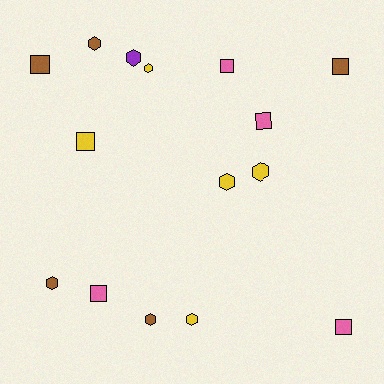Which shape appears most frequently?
Hexagon, with 8 objects.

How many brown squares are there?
There are 2 brown squares.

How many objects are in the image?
There are 15 objects.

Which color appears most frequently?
Yellow, with 5 objects.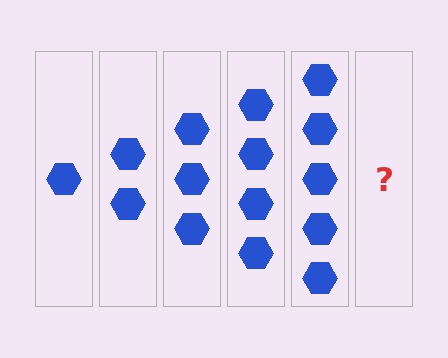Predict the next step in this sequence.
The next step is 6 hexagons.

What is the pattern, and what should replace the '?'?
The pattern is that each step adds one more hexagon. The '?' should be 6 hexagons.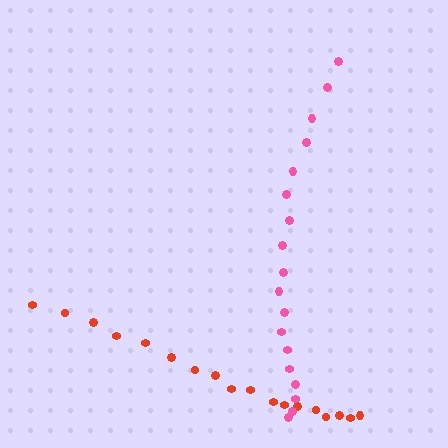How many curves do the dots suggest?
There are 2 distinct paths.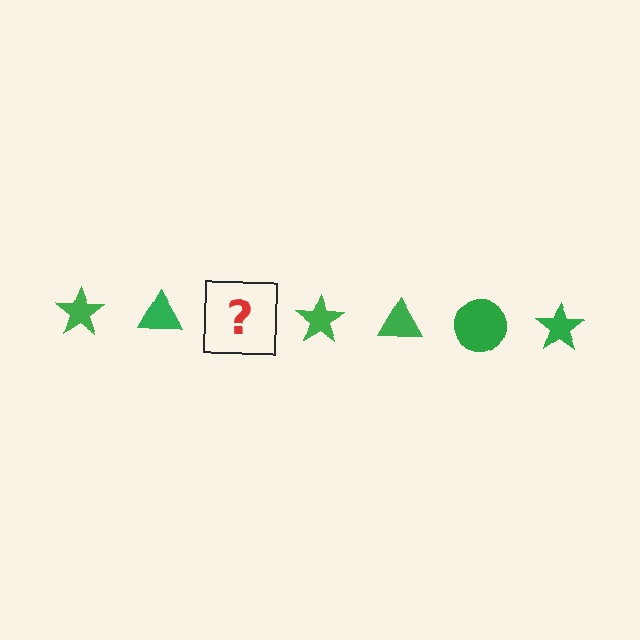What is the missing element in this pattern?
The missing element is a green circle.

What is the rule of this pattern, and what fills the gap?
The rule is that the pattern cycles through star, triangle, circle shapes in green. The gap should be filled with a green circle.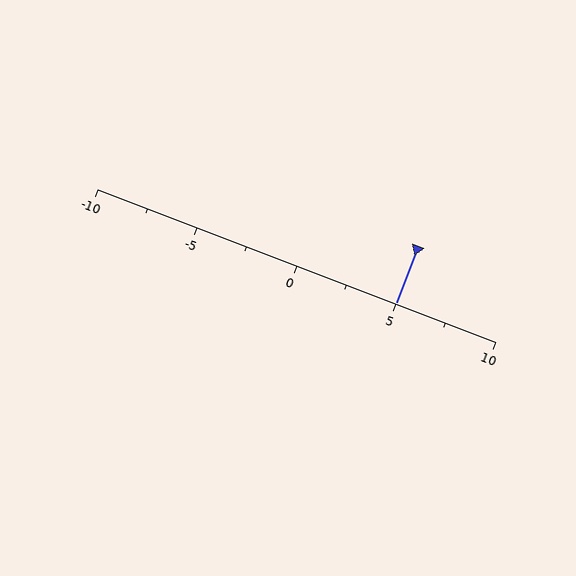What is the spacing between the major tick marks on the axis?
The major ticks are spaced 5 apart.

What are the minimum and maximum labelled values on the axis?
The axis runs from -10 to 10.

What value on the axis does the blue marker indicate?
The marker indicates approximately 5.